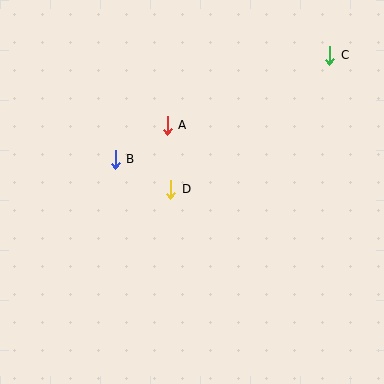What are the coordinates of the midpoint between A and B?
The midpoint between A and B is at (141, 142).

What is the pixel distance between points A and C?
The distance between A and C is 177 pixels.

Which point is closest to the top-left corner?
Point B is closest to the top-left corner.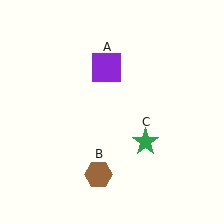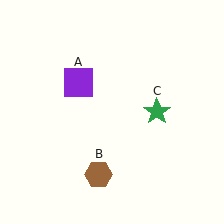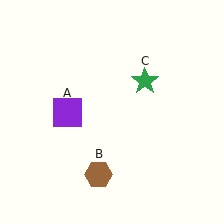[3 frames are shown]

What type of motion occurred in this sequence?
The purple square (object A), green star (object C) rotated counterclockwise around the center of the scene.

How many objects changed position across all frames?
2 objects changed position: purple square (object A), green star (object C).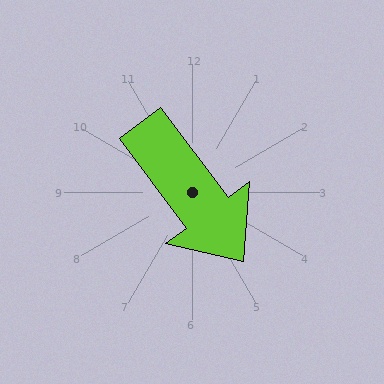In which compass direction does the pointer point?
Southeast.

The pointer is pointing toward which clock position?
Roughly 5 o'clock.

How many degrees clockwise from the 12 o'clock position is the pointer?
Approximately 143 degrees.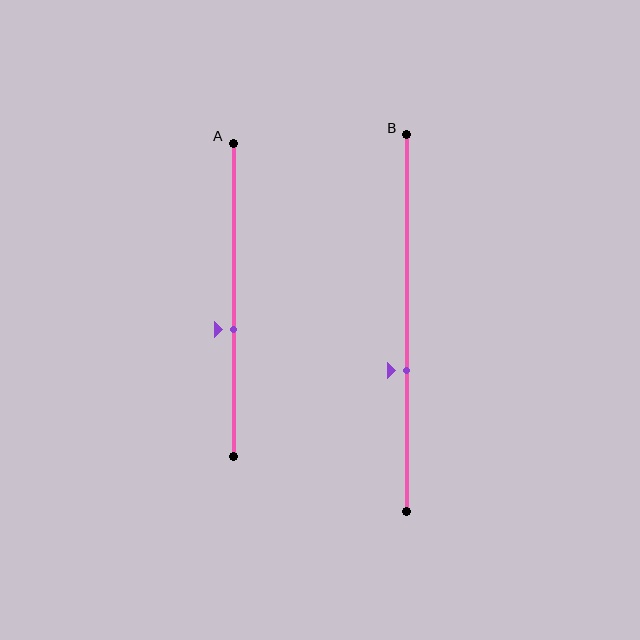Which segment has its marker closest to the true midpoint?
Segment A has its marker closest to the true midpoint.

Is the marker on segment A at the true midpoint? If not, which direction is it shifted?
No, the marker on segment A is shifted downward by about 9% of the segment length.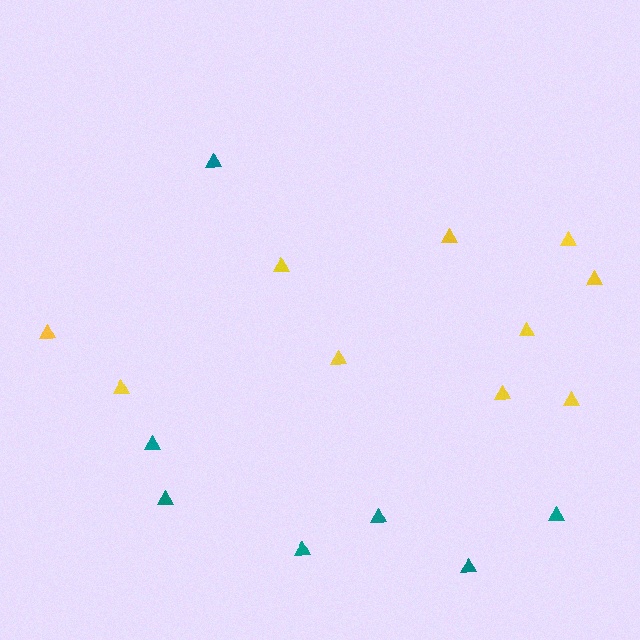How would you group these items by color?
There are 2 groups: one group of teal triangles (7) and one group of yellow triangles (10).